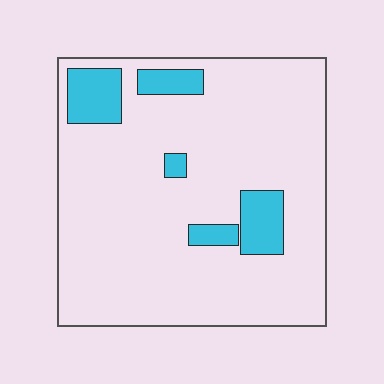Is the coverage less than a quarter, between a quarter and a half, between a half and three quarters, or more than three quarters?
Less than a quarter.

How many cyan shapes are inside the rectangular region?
5.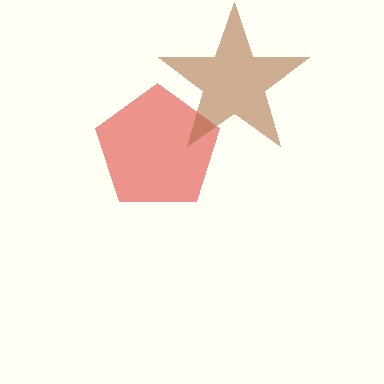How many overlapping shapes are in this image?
There are 2 overlapping shapes in the image.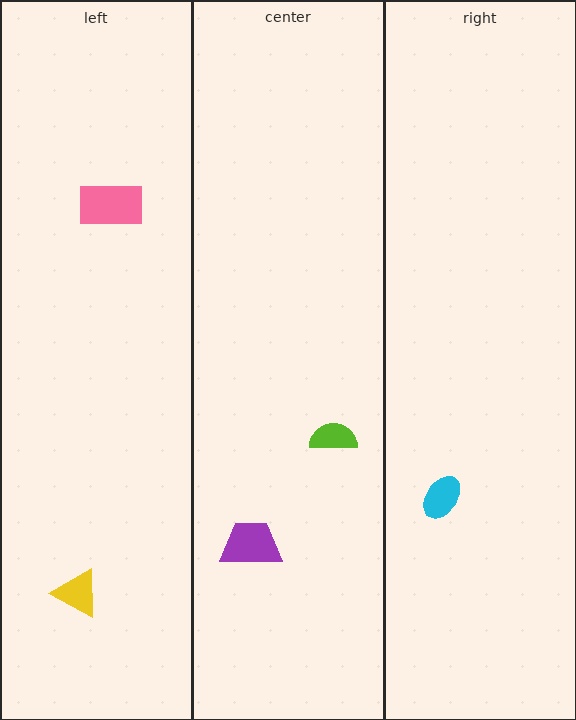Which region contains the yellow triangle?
The left region.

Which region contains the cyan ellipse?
The right region.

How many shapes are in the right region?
1.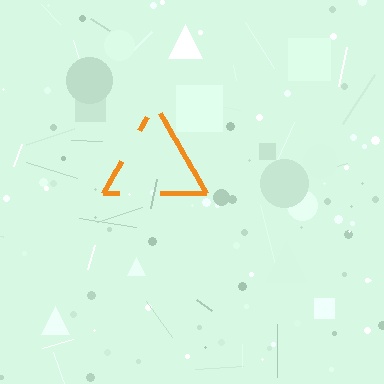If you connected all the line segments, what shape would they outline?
They would outline a triangle.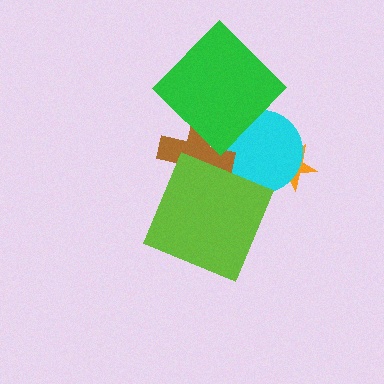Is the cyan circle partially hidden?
Yes, it is partially covered by another shape.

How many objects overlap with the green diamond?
2 objects overlap with the green diamond.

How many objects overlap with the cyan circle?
3 objects overlap with the cyan circle.